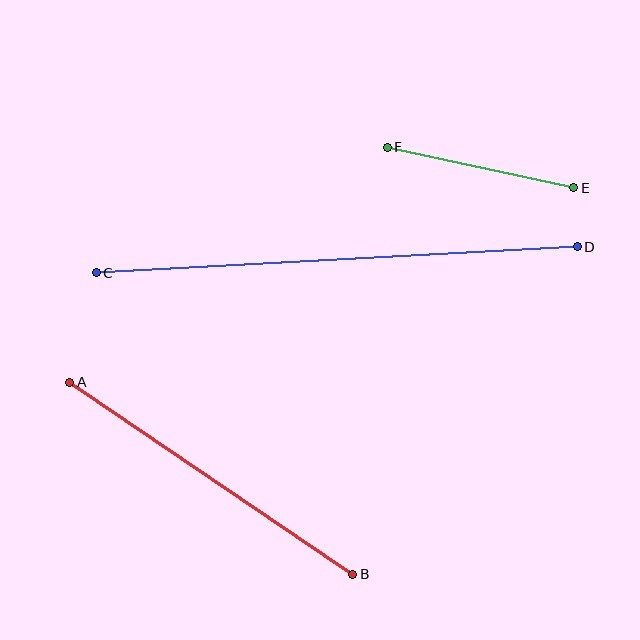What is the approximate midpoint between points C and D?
The midpoint is at approximately (337, 260) pixels.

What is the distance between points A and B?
The distance is approximately 342 pixels.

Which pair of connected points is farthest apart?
Points C and D are farthest apart.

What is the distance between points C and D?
The distance is approximately 481 pixels.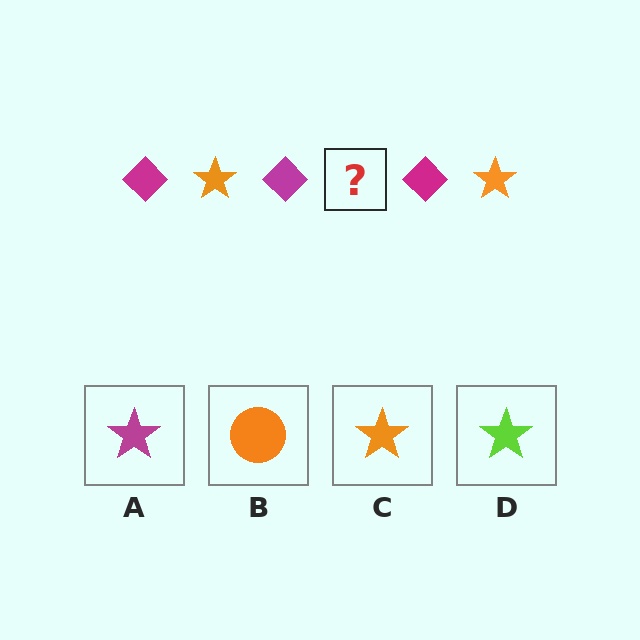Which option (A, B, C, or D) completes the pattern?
C.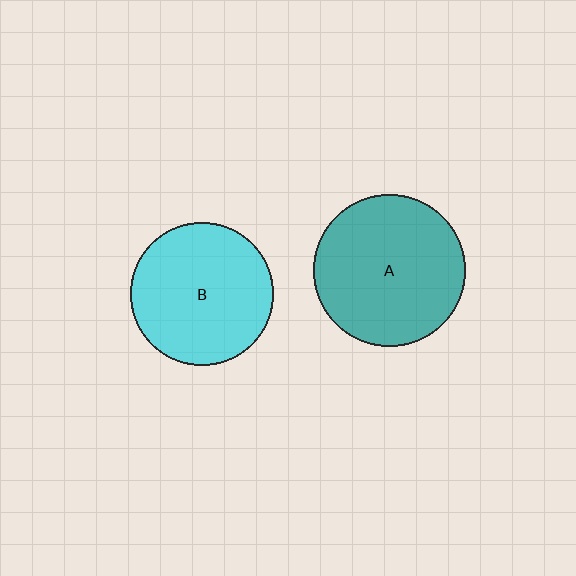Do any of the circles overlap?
No, none of the circles overlap.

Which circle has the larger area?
Circle A (teal).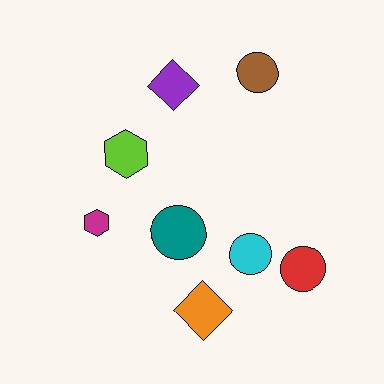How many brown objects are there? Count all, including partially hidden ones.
There is 1 brown object.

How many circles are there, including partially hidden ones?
There are 4 circles.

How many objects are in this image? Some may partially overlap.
There are 8 objects.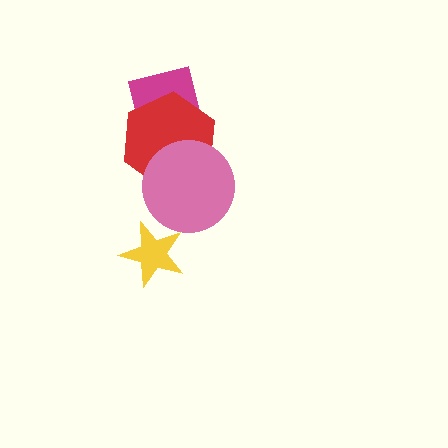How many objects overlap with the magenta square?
1 object overlaps with the magenta square.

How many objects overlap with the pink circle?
1 object overlaps with the pink circle.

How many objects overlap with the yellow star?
0 objects overlap with the yellow star.